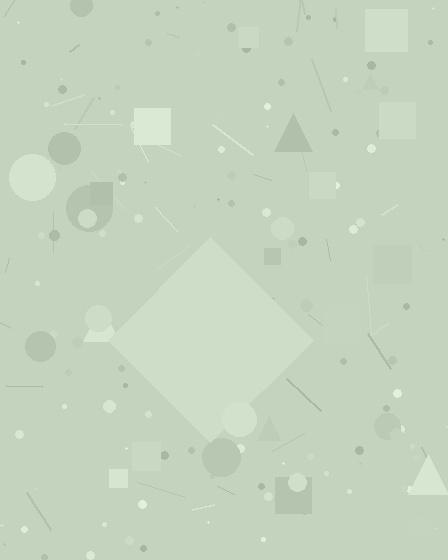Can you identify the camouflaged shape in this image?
The camouflaged shape is a diamond.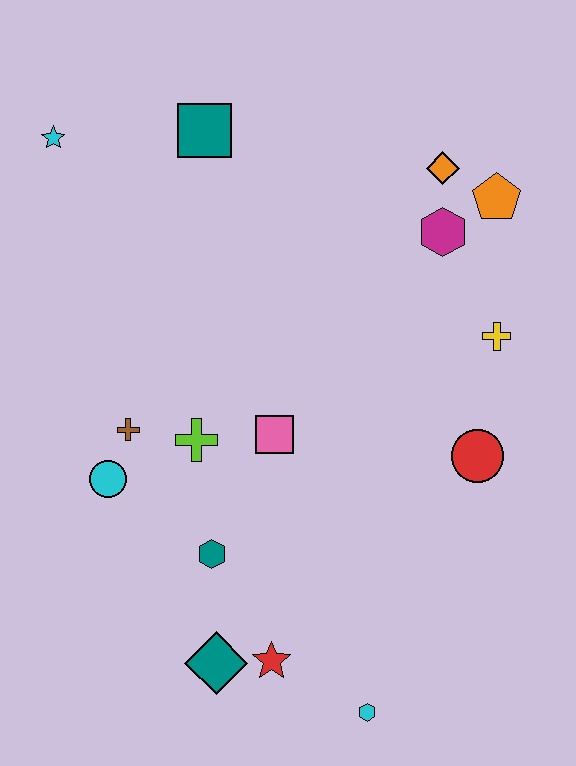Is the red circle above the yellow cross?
No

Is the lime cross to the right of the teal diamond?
No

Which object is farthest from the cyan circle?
The orange pentagon is farthest from the cyan circle.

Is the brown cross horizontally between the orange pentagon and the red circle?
No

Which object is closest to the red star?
The teal diamond is closest to the red star.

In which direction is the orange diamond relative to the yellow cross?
The orange diamond is above the yellow cross.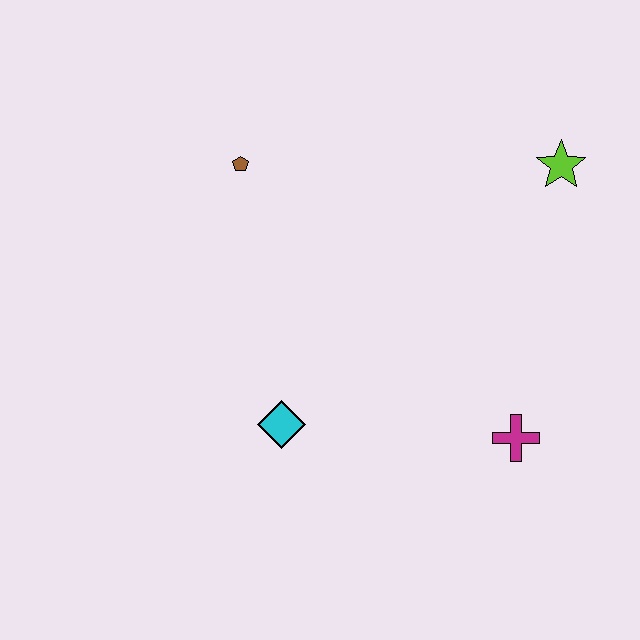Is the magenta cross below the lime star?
Yes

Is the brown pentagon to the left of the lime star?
Yes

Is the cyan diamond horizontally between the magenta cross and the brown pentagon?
Yes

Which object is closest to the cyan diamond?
The magenta cross is closest to the cyan diamond.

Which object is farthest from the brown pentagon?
The magenta cross is farthest from the brown pentagon.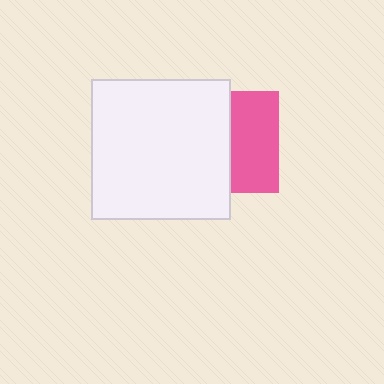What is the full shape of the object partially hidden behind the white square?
The partially hidden object is a pink square.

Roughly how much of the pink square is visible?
About half of it is visible (roughly 47%).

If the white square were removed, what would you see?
You would see the complete pink square.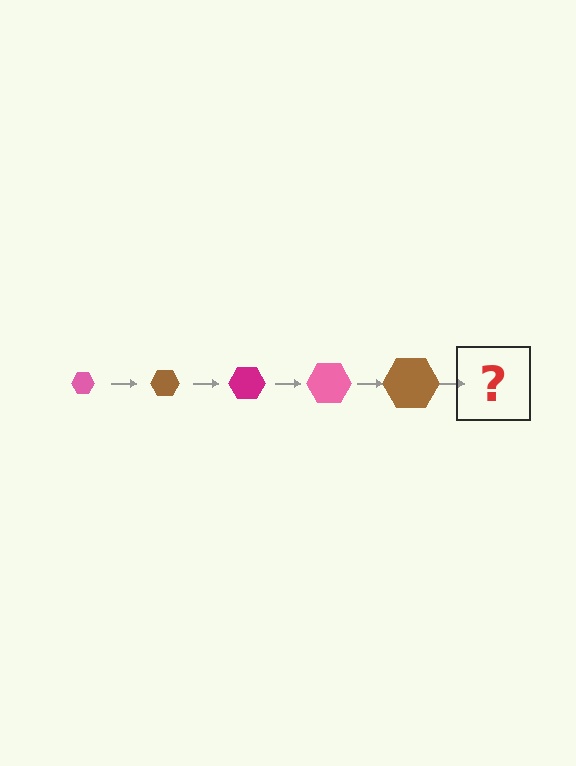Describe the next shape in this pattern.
It should be a magenta hexagon, larger than the previous one.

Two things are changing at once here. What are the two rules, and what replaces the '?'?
The two rules are that the hexagon grows larger each step and the color cycles through pink, brown, and magenta. The '?' should be a magenta hexagon, larger than the previous one.